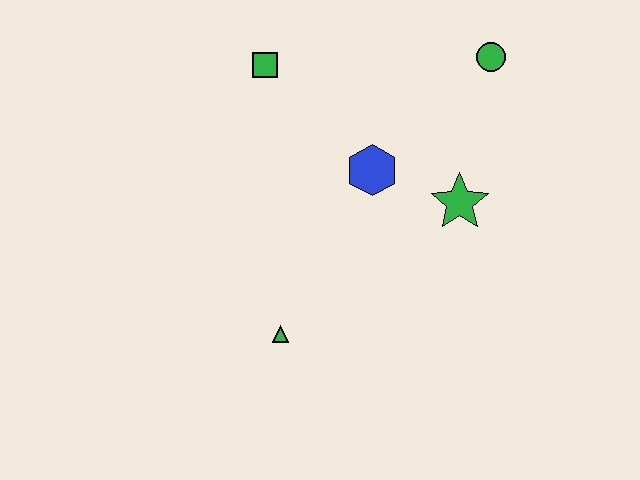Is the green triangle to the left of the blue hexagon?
Yes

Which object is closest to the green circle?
The green star is closest to the green circle.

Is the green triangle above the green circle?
No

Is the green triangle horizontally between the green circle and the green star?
No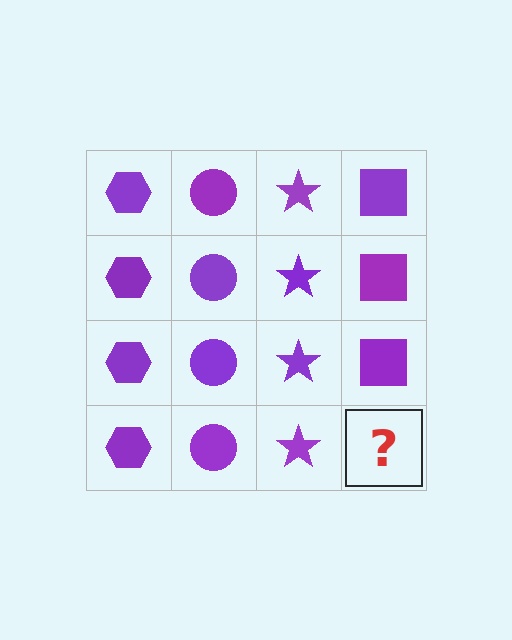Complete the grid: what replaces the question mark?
The question mark should be replaced with a purple square.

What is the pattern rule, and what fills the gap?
The rule is that each column has a consistent shape. The gap should be filled with a purple square.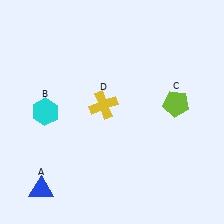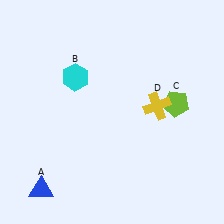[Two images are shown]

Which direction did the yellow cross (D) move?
The yellow cross (D) moved right.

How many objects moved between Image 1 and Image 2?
2 objects moved between the two images.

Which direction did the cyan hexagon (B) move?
The cyan hexagon (B) moved up.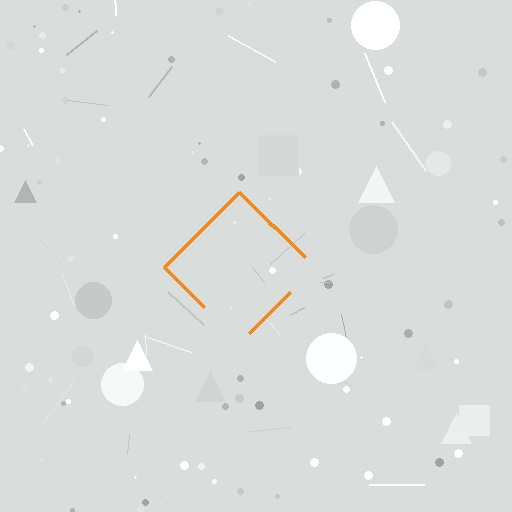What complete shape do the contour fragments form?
The contour fragments form a diamond.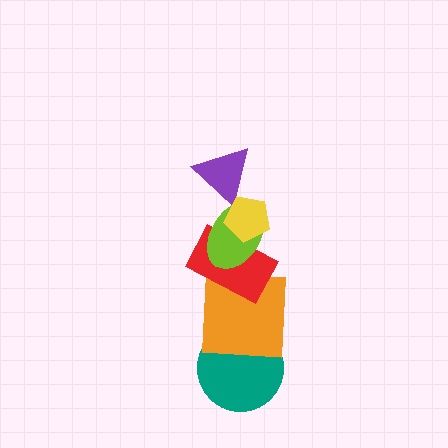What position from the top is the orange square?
The orange square is 5th from the top.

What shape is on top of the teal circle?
The orange square is on top of the teal circle.